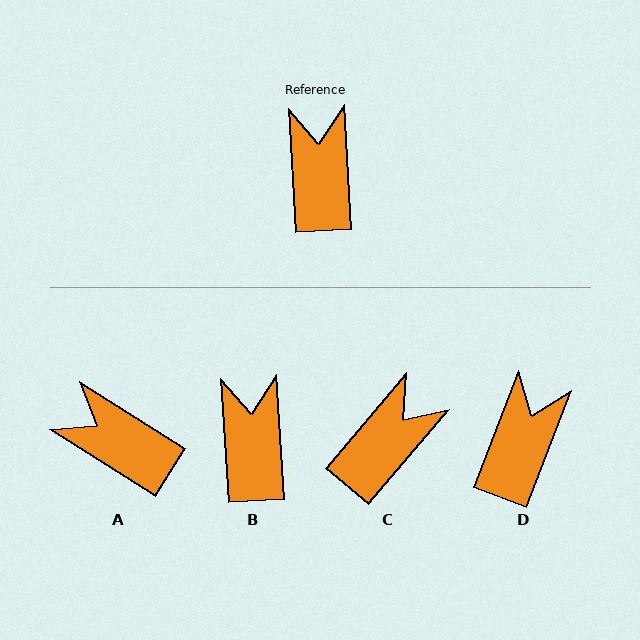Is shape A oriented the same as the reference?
No, it is off by about 54 degrees.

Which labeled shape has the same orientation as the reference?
B.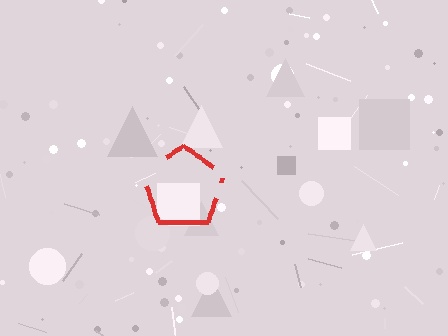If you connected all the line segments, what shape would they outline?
They would outline a pentagon.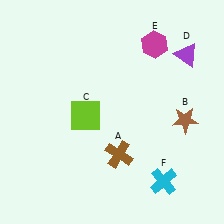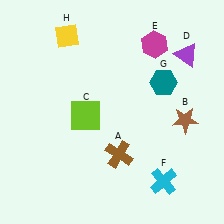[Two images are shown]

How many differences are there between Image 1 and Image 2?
There are 2 differences between the two images.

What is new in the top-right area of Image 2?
A teal hexagon (G) was added in the top-right area of Image 2.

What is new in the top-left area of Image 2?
A yellow diamond (H) was added in the top-left area of Image 2.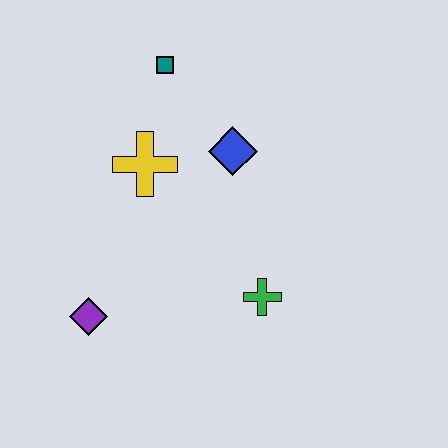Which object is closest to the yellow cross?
The blue diamond is closest to the yellow cross.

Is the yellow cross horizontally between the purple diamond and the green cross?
Yes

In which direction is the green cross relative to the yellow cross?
The green cross is below the yellow cross.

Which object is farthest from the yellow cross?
The green cross is farthest from the yellow cross.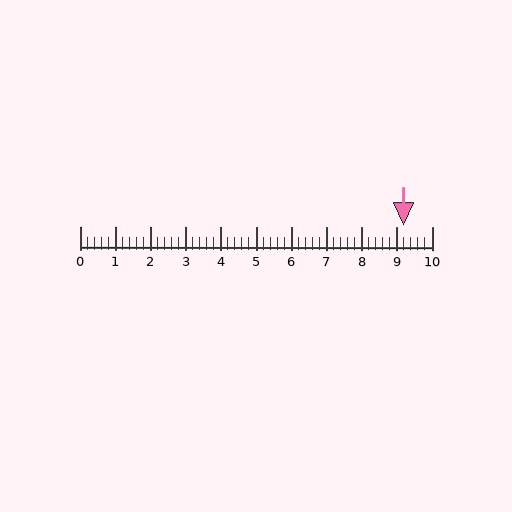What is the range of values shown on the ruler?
The ruler shows values from 0 to 10.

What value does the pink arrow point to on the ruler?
The pink arrow points to approximately 9.2.